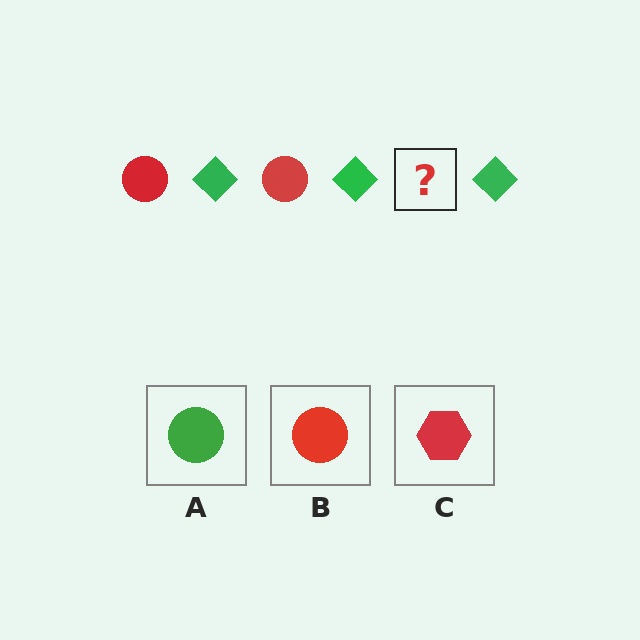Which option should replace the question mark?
Option B.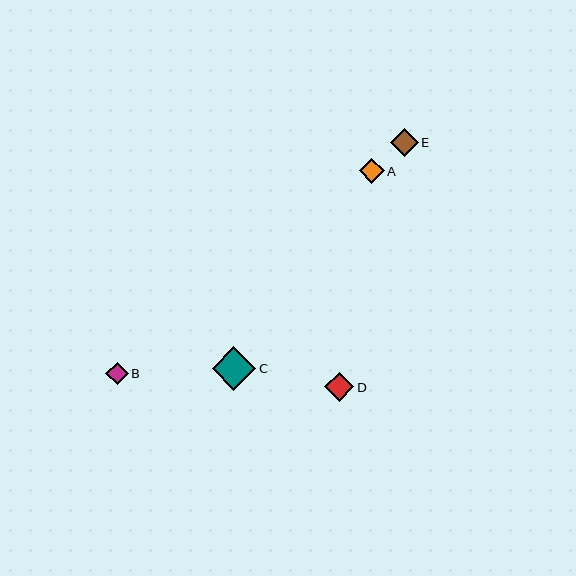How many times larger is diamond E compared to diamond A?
Diamond E is approximately 1.1 times the size of diamond A.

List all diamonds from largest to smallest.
From largest to smallest: C, D, E, A, B.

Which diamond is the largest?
Diamond C is the largest with a size of approximately 43 pixels.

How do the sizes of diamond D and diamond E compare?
Diamond D and diamond E are approximately the same size.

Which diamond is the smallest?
Diamond B is the smallest with a size of approximately 23 pixels.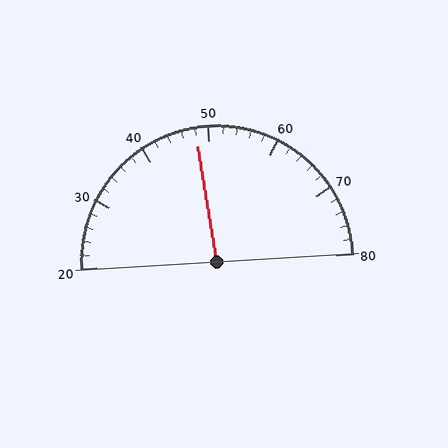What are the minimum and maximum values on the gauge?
The gauge ranges from 20 to 80.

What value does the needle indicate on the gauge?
The needle indicates approximately 48.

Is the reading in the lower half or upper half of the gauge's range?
The reading is in the lower half of the range (20 to 80).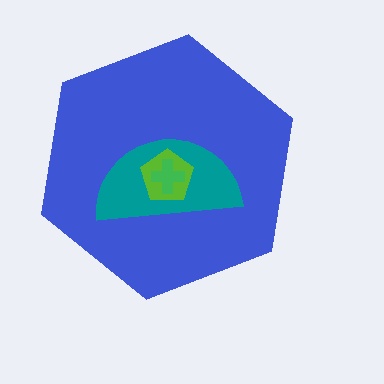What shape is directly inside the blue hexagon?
The teal semicircle.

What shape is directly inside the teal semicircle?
The lime pentagon.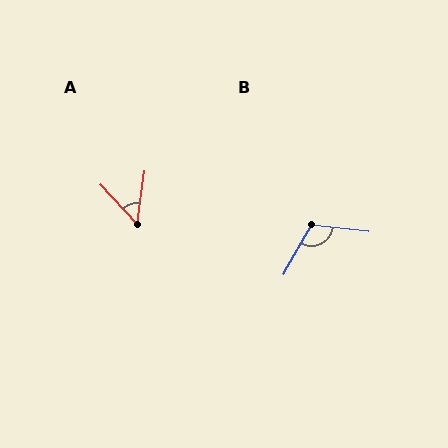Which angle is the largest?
B, at approximately 113 degrees.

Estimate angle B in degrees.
Approximately 113 degrees.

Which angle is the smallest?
A, at approximately 50 degrees.